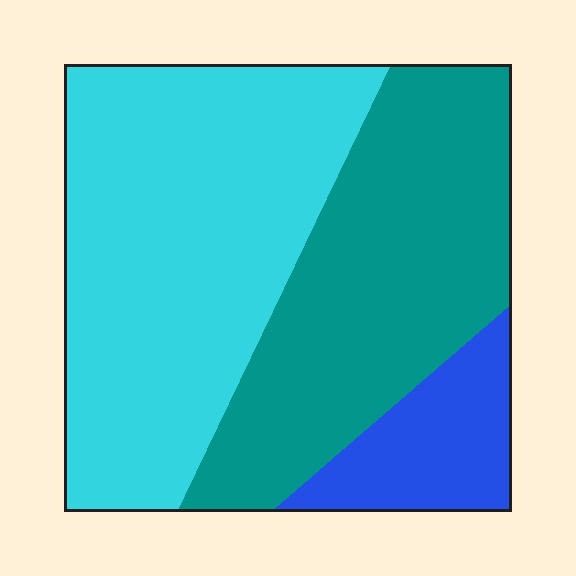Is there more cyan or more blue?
Cyan.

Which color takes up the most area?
Cyan, at roughly 50%.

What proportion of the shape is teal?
Teal covers 38% of the shape.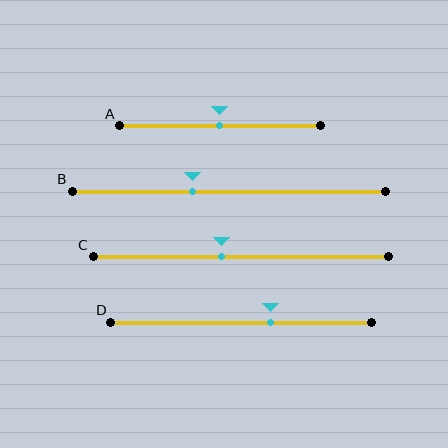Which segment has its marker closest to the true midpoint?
Segment A has its marker closest to the true midpoint.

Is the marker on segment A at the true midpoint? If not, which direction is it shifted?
Yes, the marker on segment A is at the true midpoint.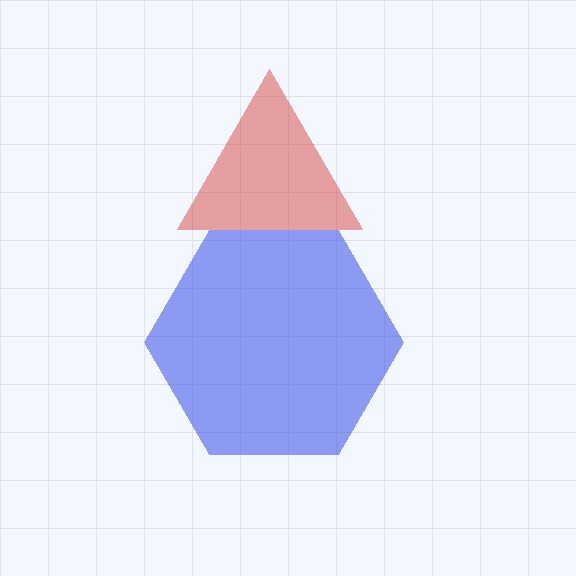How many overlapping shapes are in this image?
There are 2 overlapping shapes in the image.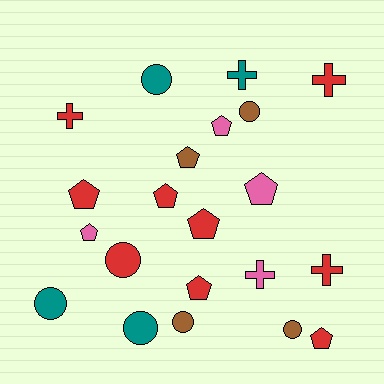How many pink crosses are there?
There is 1 pink cross.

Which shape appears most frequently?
Pentagon, with 9 objects.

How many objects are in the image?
There are 21 objects.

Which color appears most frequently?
Red, with 9 objects.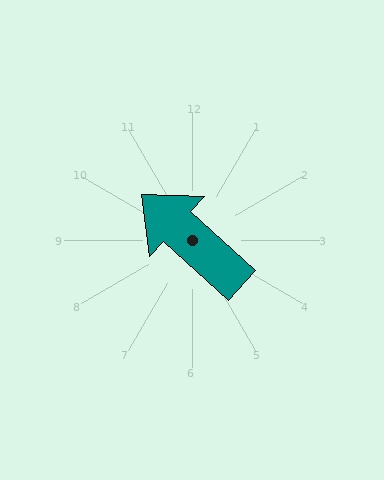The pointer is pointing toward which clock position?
Roughly 10 o'clock.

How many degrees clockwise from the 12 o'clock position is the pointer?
Approximately 313 degrees.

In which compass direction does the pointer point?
Northwest.